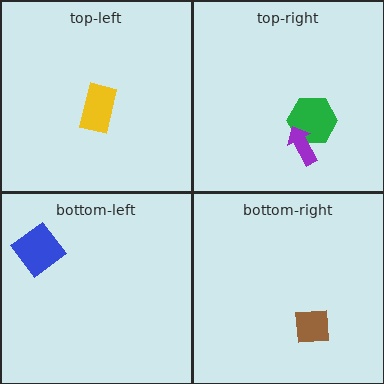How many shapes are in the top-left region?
1.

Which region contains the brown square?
The bottom-right region.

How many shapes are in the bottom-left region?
1.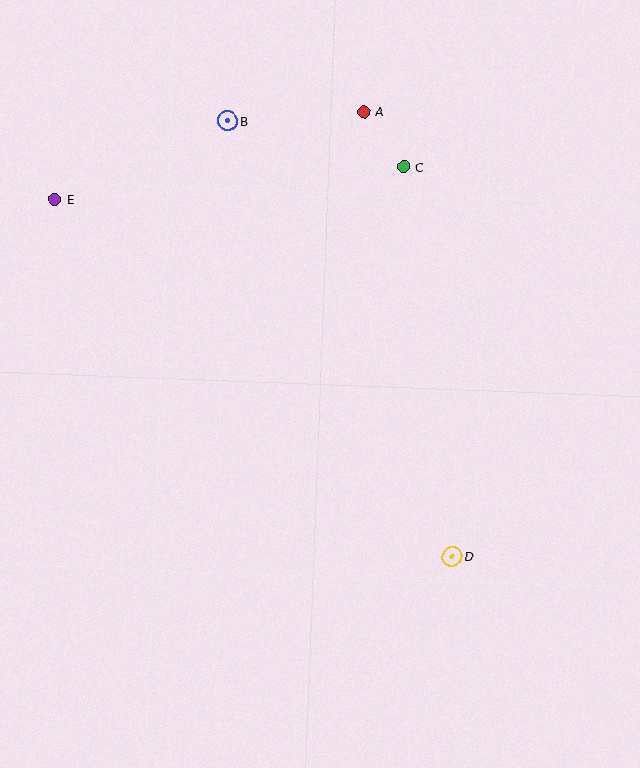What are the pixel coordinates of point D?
Point D is at (452, 557).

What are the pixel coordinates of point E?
Point E is at (54, 199).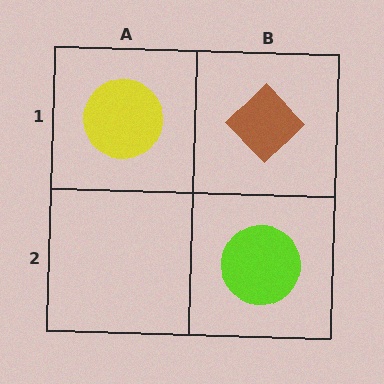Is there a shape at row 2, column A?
No, that cell is empty.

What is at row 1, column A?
A yellow circle.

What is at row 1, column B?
A brown diamond.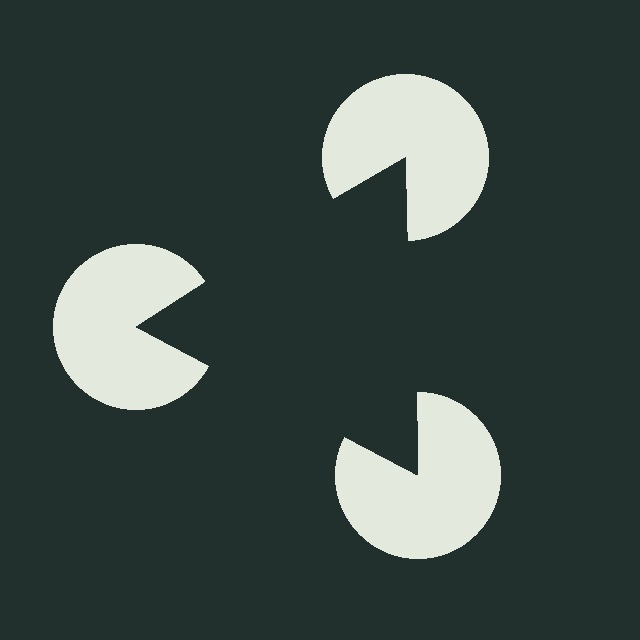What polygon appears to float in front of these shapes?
An illusory triangle — its edges are inferred from the aligned wedge cuts in the pac-man discs, not physically drawn.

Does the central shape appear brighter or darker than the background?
It typically appears slightly darker than the background, even though no actual brightness change is drawn.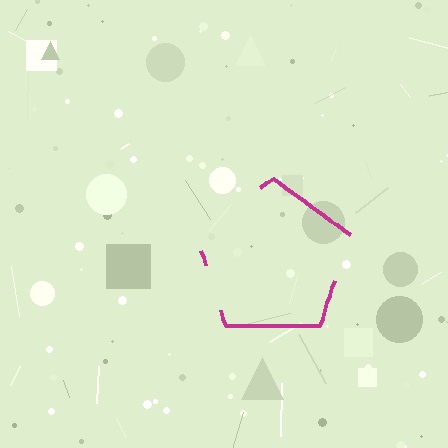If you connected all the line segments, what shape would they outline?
They would outline a pentagon.